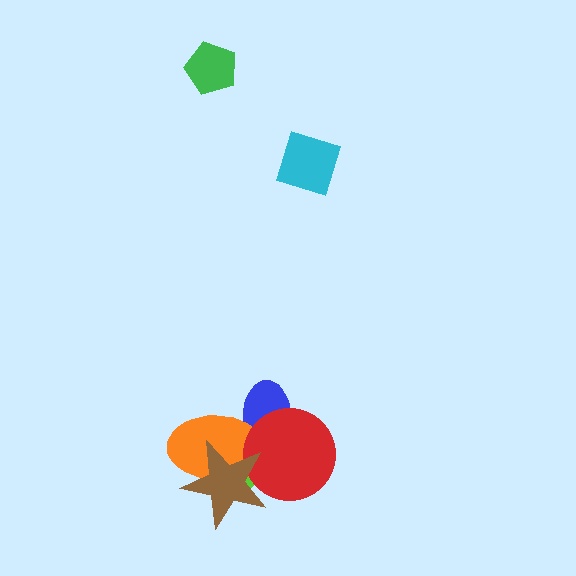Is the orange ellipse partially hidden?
Yes, it is partially covered by another shape.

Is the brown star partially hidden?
No, no other shape covers it.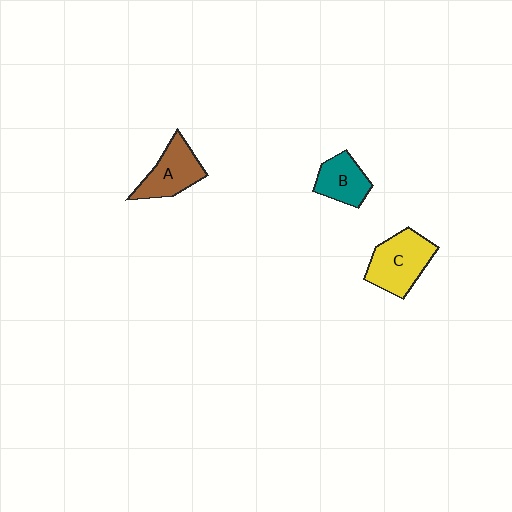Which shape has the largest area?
Shape C (yellow).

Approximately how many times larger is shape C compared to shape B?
Approximately 1.5 times.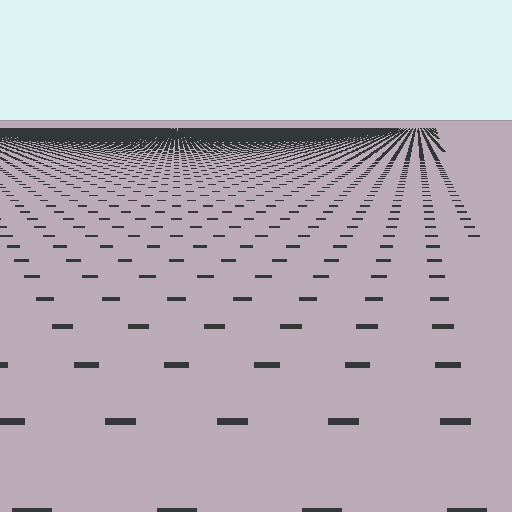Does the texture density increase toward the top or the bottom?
Density increases toward the top.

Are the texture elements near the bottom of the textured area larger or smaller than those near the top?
Larger. Near the bottom, elements are closer to the viewer and appear at a bigger on-screen size.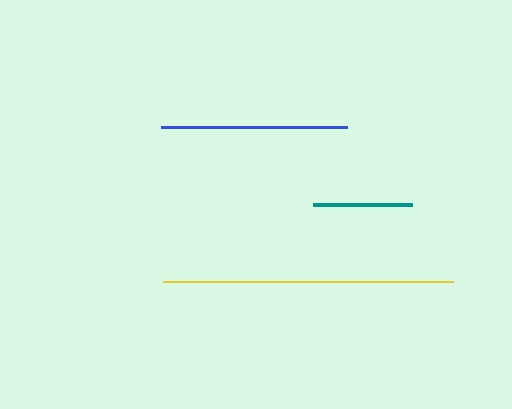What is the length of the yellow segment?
The yellow segment is approximately 290 pixels long.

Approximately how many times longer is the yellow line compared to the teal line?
The yellow line is approximately 2.9 times the length of the teal line.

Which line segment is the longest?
The yellow line is the longest at approximately 290 pixels.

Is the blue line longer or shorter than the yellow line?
The yellow line is longer than the blue line.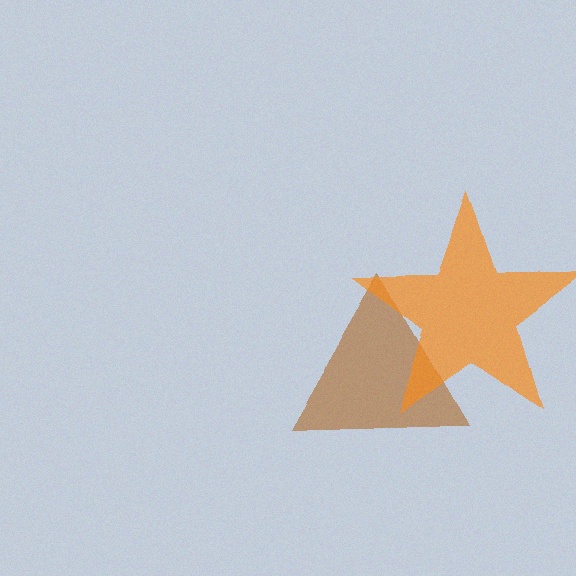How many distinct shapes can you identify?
There are 2 distinct shapes: a brown triangle, an orange star.